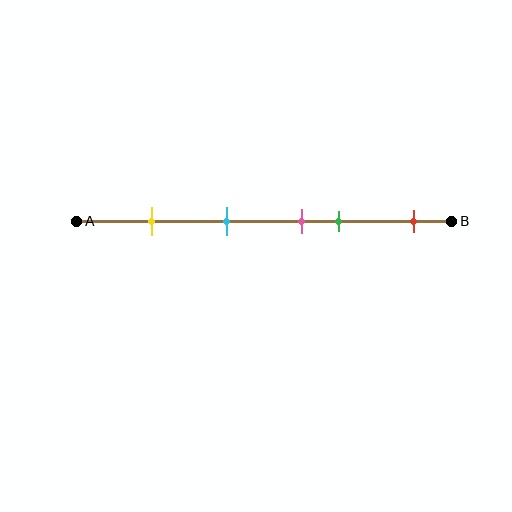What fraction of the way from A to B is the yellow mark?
The yellow mark is approximately 20% (0.2) of the way from A to B.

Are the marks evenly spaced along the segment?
No, the marks are not evenly spaced.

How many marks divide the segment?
There are 5 marks dividing the segment.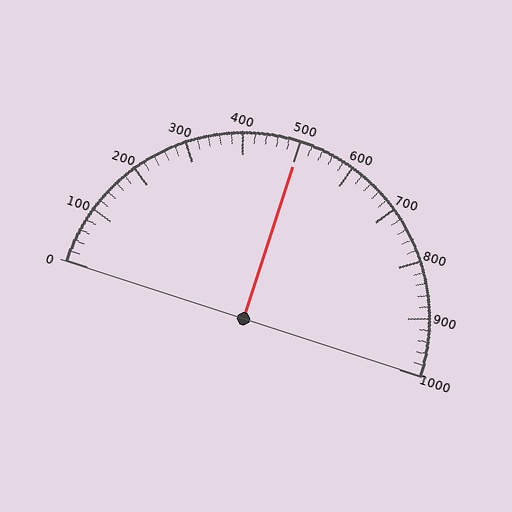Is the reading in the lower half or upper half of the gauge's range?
The reading is in the upper half of the range (0 to 1000).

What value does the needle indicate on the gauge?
The needle indicates approximately 500.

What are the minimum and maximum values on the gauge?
The gauge ranges from 0 to 1000.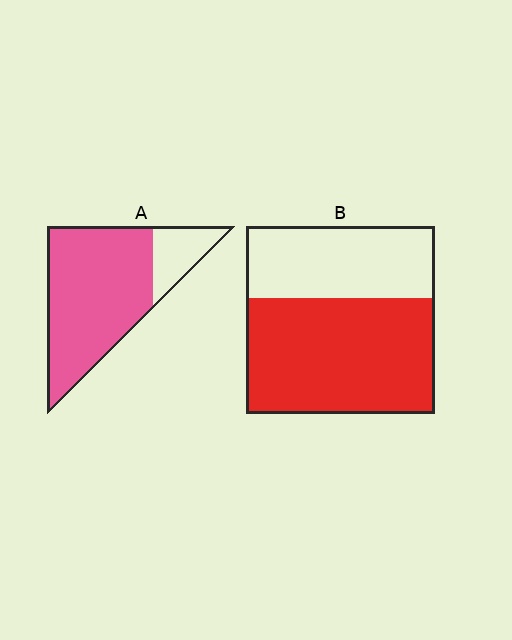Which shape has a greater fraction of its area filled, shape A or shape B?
Shape A.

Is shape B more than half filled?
Yes.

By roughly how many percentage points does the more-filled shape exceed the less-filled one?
By roughly 20 percentage points (A over B).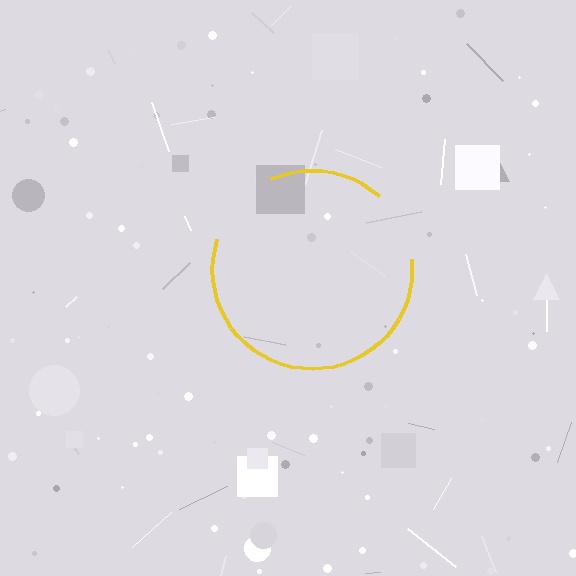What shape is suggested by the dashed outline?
The dashed outline suggests a circle.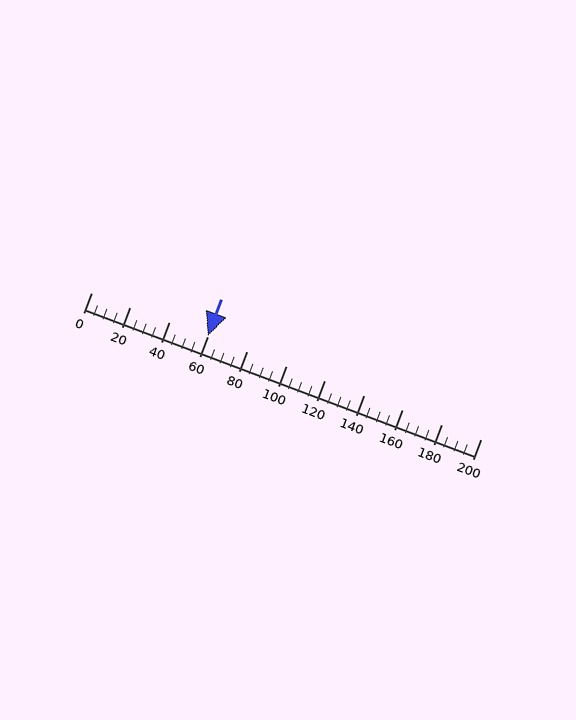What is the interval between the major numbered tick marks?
The major tick marks are spaced 20 units apart.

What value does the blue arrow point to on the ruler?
The blue arrow points to approximately 60.